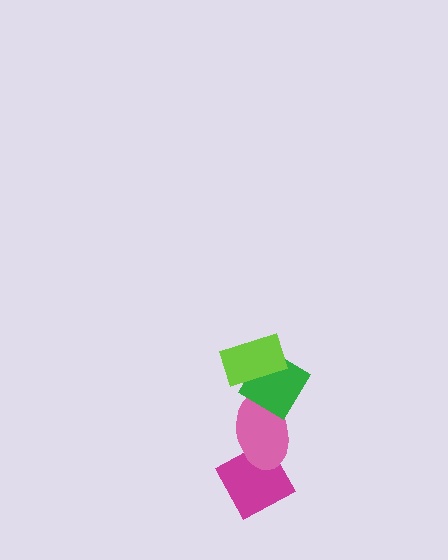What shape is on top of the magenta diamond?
The pink ellipse is on top of the magenta diamond.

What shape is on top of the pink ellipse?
The green diamond is on top of the pink ellipse.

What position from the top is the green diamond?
The green diamond is 2nd from the top.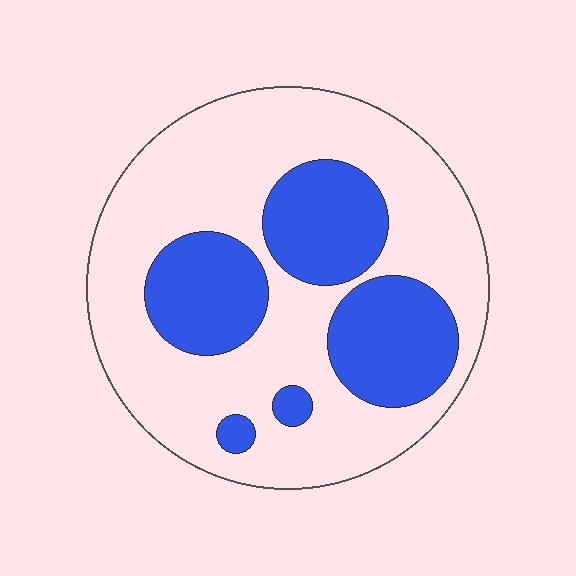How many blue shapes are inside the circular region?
5.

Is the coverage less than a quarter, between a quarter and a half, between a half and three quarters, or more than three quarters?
Between a quarter and a half.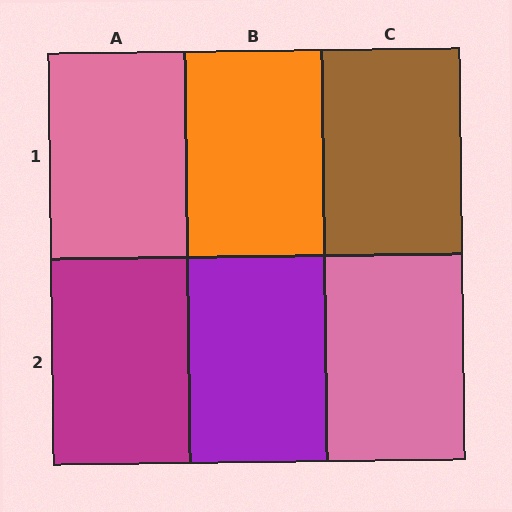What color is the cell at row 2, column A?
Magenta.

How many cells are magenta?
1 cell is magenta.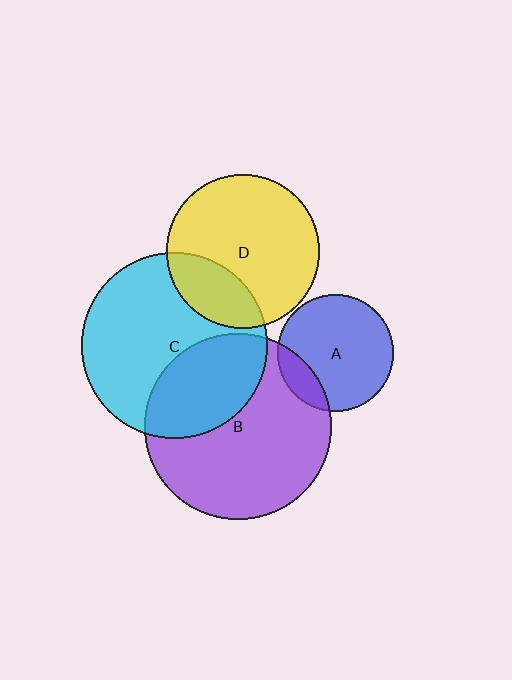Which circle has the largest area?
Circle C (cyan).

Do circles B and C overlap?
Yes.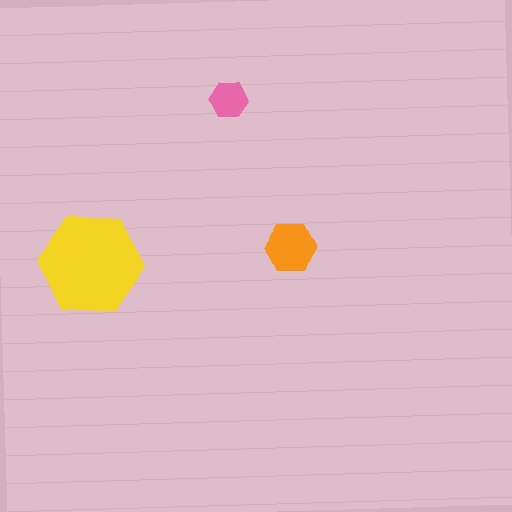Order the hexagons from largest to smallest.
the yellow one, the orange one, the pink one.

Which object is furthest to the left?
The yellow hexagon is leftmost.